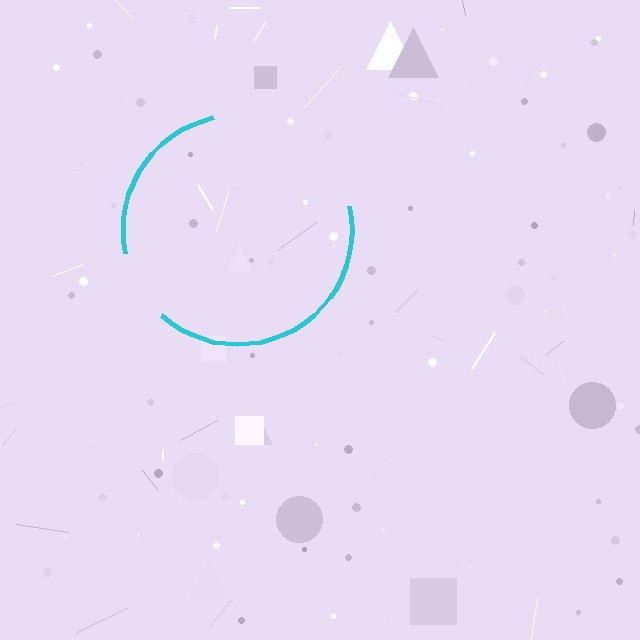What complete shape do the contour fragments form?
The contour fragments form a circle.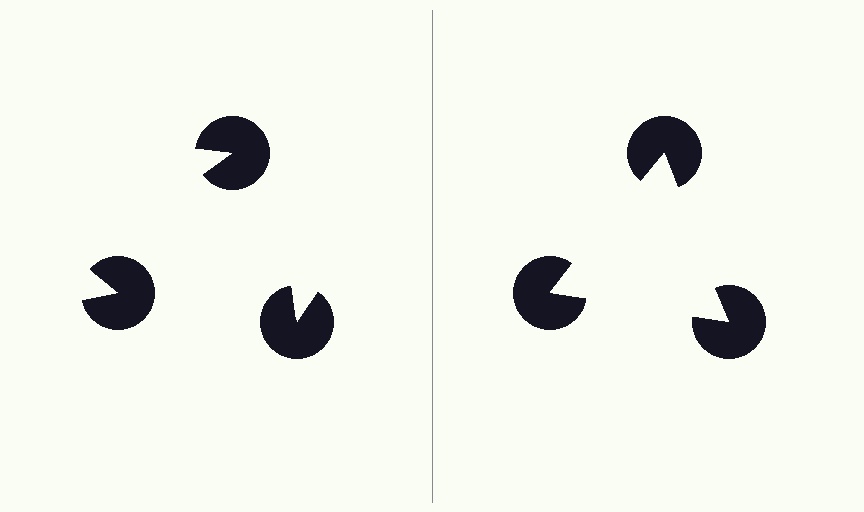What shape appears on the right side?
An illusory triangle.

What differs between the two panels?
The pac-man discs are positioned identically on both sides; only the wedge orientations differ. On the right they align to a triangle; on the left they are misaligned.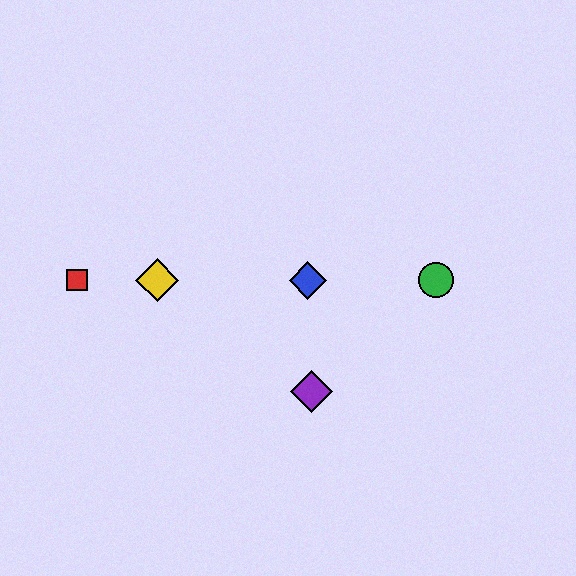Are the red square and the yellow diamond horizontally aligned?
Yes, both are at y≈281.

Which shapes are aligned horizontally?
The red square, the blue diamond, the green circle, the yellow diamond are aligned horizontally.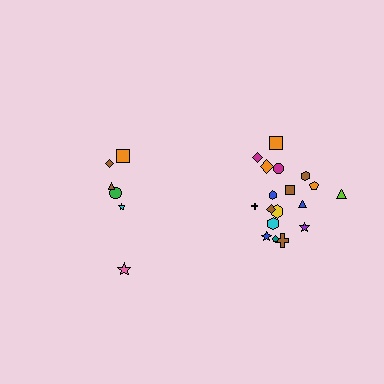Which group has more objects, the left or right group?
The right group.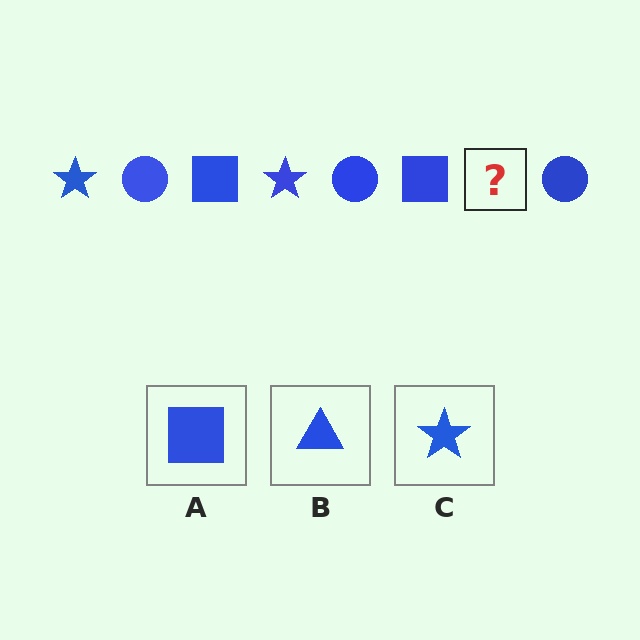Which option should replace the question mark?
Option C.